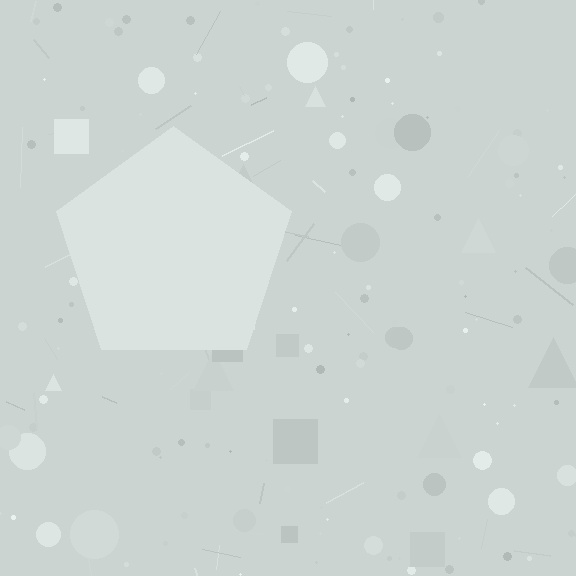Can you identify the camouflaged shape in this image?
The camouflaged shape is a pentagon.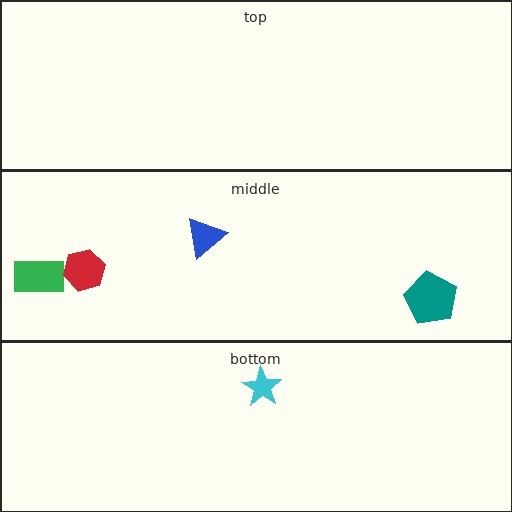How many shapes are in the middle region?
4.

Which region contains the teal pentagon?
The middle region.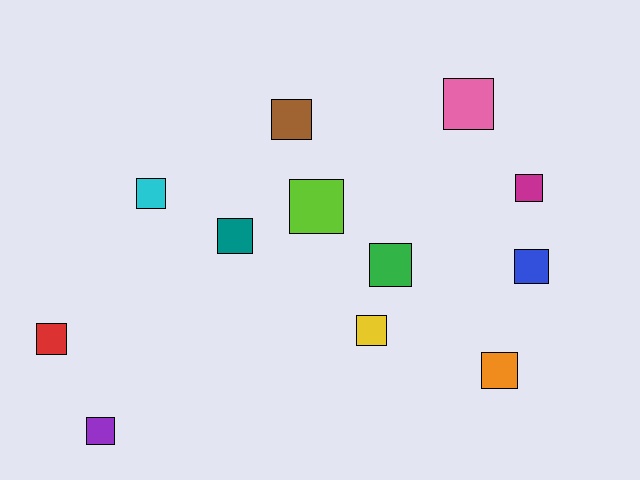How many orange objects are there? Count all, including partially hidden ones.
There is 1 orange object.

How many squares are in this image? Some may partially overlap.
There are 12 squares.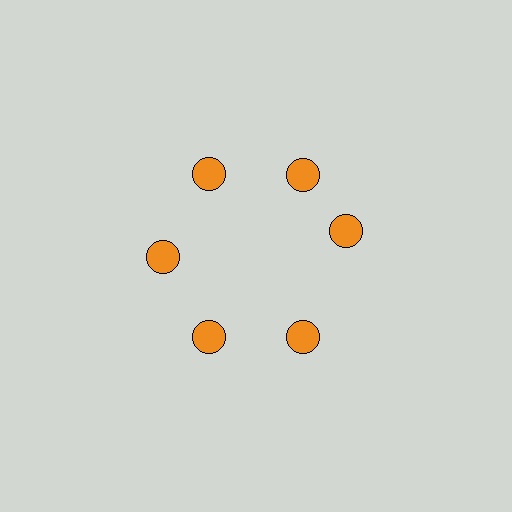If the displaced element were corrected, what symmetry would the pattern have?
It would have 6-fold rotational symmetry — the pattern would map onto itself every 60 degrees.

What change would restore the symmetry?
The symmetry would be restored by rotating it back into even spacing with its neighbors so that all 6 circles sit at equal angles and equal distance from the center.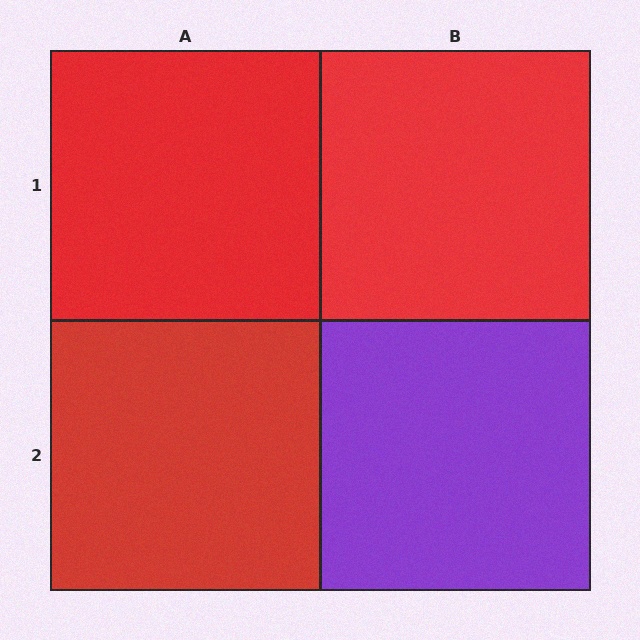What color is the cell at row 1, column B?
Red.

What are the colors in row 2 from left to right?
Red, purple.